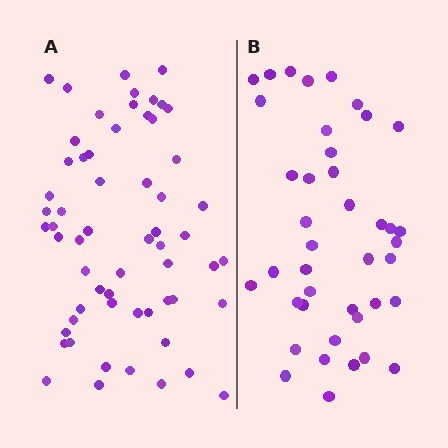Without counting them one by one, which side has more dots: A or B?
Region A (the left region) has more dots.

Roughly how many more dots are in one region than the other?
Region A has approximately 20 more dots than region B.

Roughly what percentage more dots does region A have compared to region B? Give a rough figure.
About 45% more.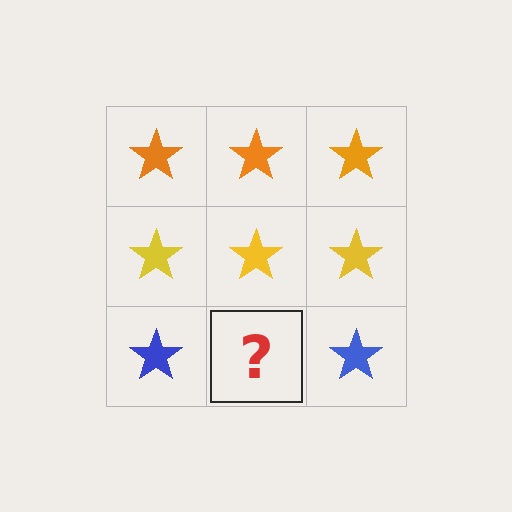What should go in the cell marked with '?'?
The missing cell should contain a blue star.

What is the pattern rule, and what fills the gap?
The rule is that each row has a consistent color. The gap should be filled with a blue star.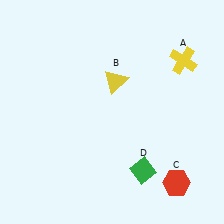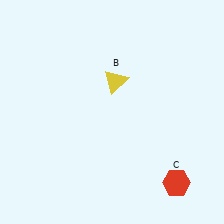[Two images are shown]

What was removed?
The green diamond (D), the yellow cross (A) were removed in Image 2.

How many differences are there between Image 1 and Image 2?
There are 2 differences between the two images.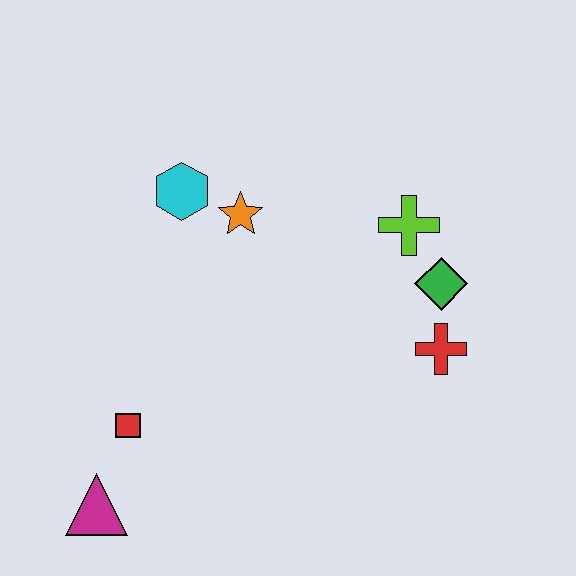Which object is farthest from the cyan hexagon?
The magenta triangle is farthest from the cyan hexagon.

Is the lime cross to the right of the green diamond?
No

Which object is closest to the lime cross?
The green diamond is closest to the lime cross.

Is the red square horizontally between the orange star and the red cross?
No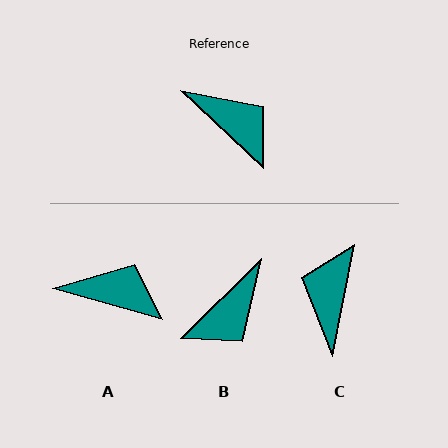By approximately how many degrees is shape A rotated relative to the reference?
Approximately 27 degrees counter-clockwise.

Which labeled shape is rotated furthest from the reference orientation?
C, about 122 degrees away.